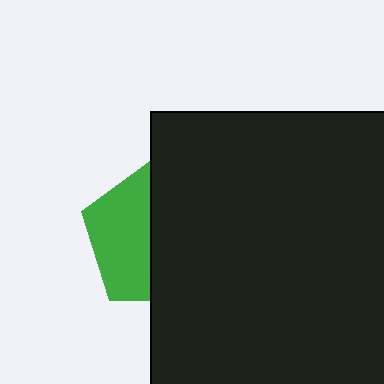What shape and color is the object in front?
The object in front is a black square.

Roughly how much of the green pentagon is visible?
A small part of it is visible (roughly 43%).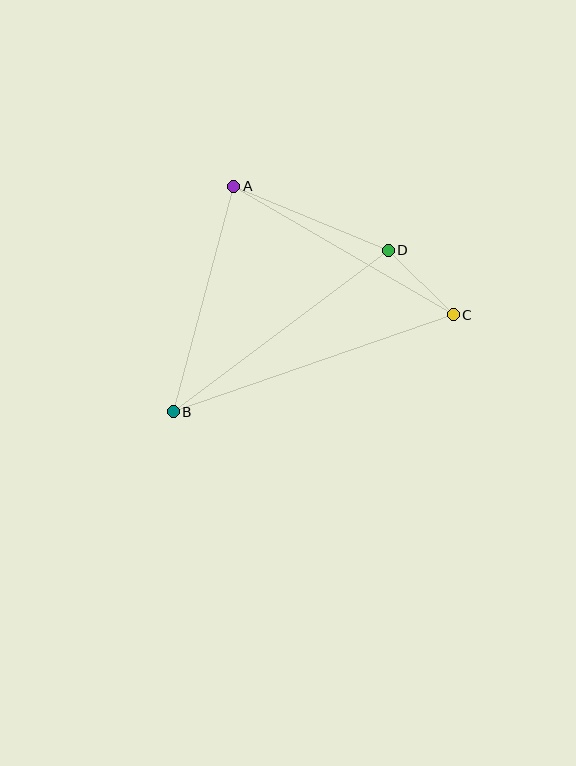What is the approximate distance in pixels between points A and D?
The distance between A and D is approximately 167 pixels.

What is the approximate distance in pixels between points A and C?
The distance between A and C is approximately 254 pixels.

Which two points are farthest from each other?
Points B and C are farthest from each other.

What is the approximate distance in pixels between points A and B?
The distance between A and B is approximately 233 pixels.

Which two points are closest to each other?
Points C and D are closest to each other.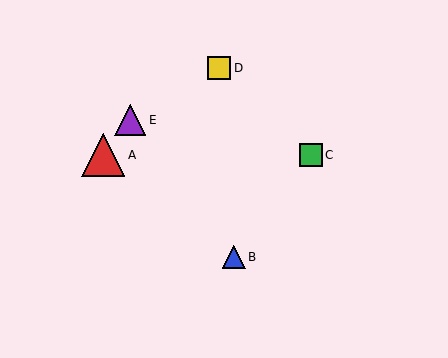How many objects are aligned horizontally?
2 objects (A, C) are aligned horizontally.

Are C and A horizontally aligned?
Yes, both are at y≈155.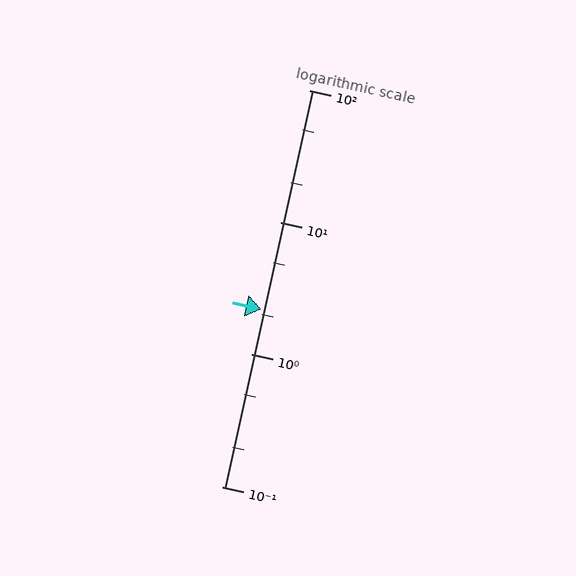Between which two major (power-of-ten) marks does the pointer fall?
The pointer is between 1 and 10.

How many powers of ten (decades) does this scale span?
The scale spans 3 decades, from 0.1 to 100.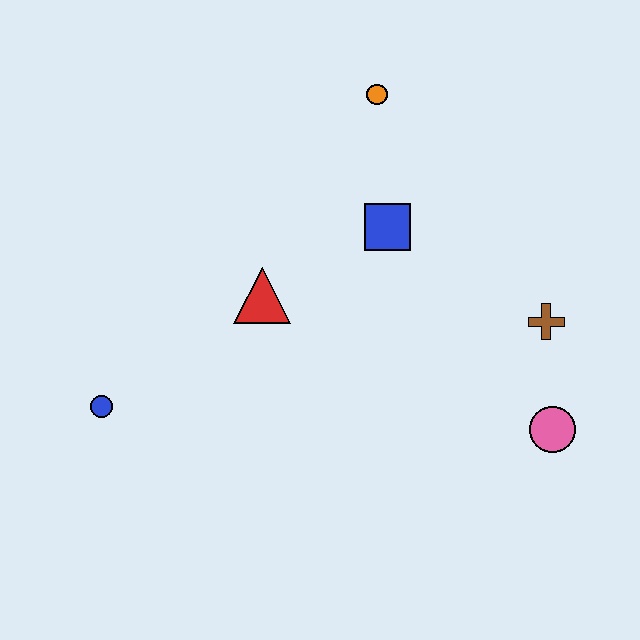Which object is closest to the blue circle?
The red triangle is closest to the blue circle.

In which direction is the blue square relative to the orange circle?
The blue square is below the orange circle.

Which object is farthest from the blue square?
The blue circle is farthest from the blue square.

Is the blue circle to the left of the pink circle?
Yes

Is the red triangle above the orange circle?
No